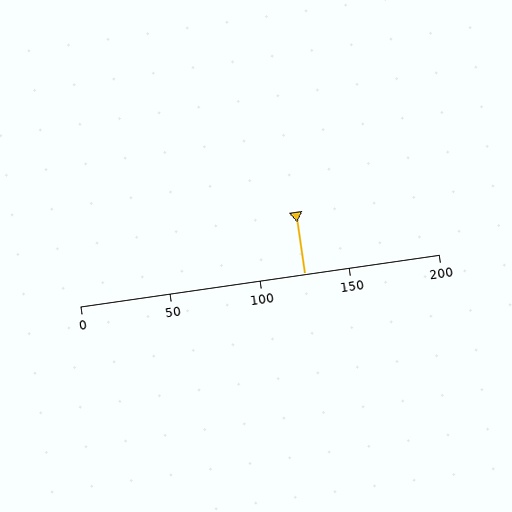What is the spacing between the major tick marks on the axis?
The major ticks are spaced 50 apart.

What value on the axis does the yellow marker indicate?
The marker indicates approximately 125.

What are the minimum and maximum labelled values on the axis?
The axis runs from 0 to 200.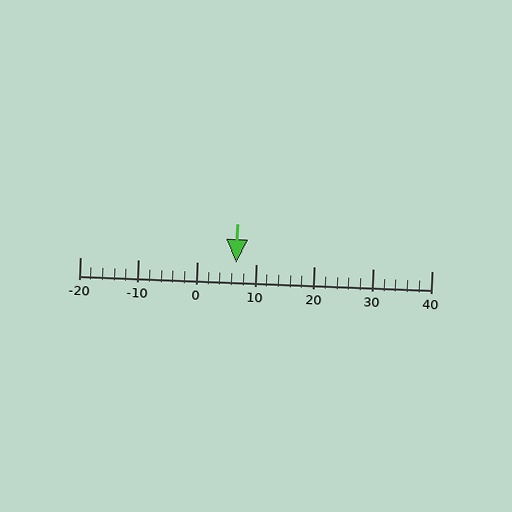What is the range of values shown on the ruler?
The ruler shows values from -20 to 40.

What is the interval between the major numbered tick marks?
The major tick marks are spaced 10 units apart.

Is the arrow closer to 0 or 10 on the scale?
The arrow is closer to 10.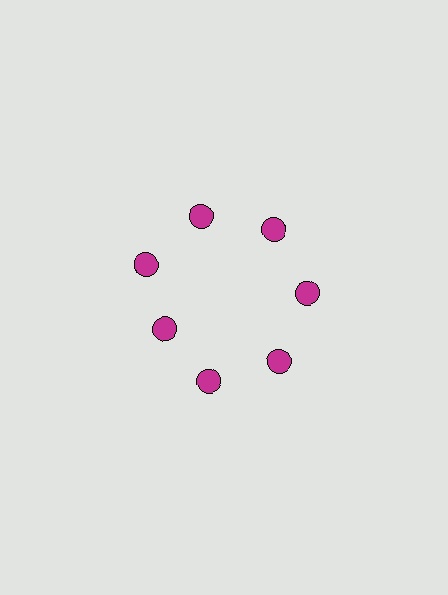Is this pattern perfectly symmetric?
No. The 7 magenta circles are arranged in a ring, but one element near the 8 o'clock position is pulled inward toward the center, breaking the 7-fold rotational symmetry.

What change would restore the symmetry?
The symmetry would be restored by moving it outward, back onto the ring so that all 7 circles sit at equal angles and equal distance from the center.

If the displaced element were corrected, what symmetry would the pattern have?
It would have 7-fold rotational symmetry — the pattern would map onto itself every 51 degrees.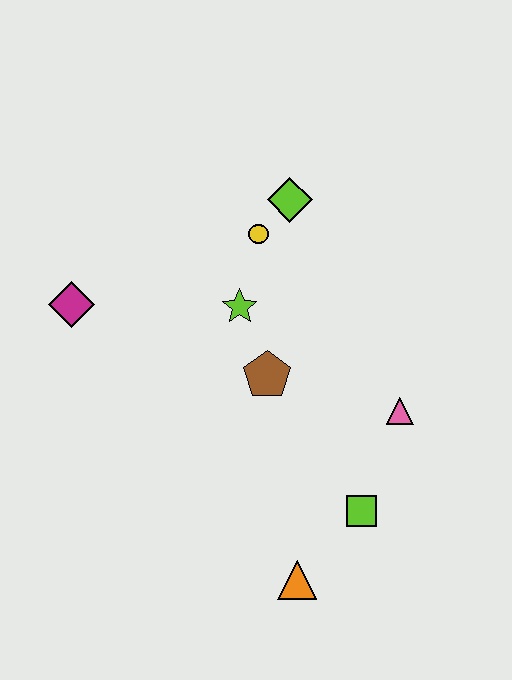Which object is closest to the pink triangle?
The lime square is closest to the pink triangle.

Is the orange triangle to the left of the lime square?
Yes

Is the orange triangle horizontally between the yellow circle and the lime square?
Yes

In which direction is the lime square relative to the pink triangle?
The lime square is below the pink triangle.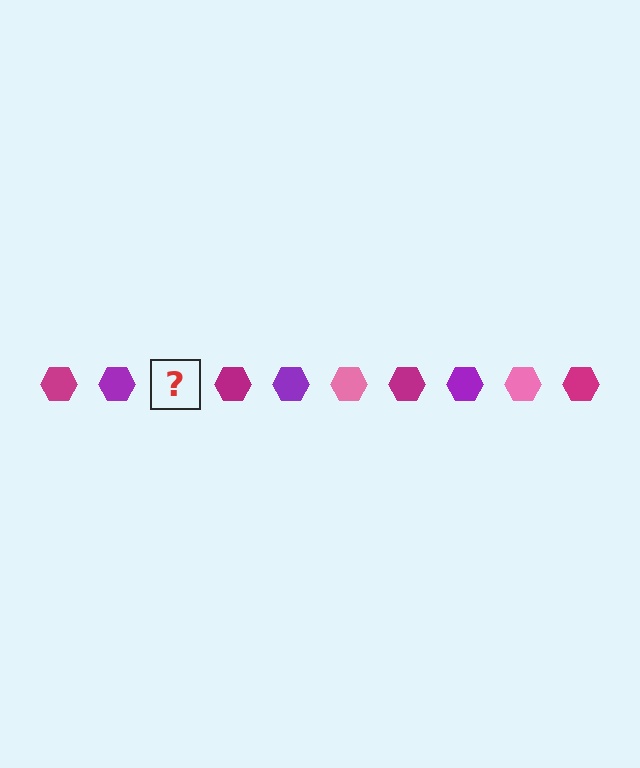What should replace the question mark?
The question mark should be replaced with a pink hexagon.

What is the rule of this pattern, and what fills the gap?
The rule is that the pattern cycles through magenta, purple, pink hexagons. The gap should be filled with a pink hexagon.